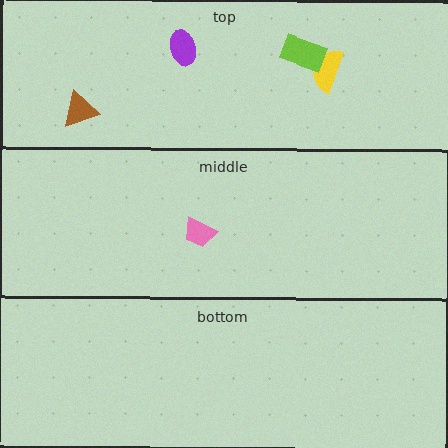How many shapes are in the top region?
4.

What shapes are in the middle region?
The pink trapezoid.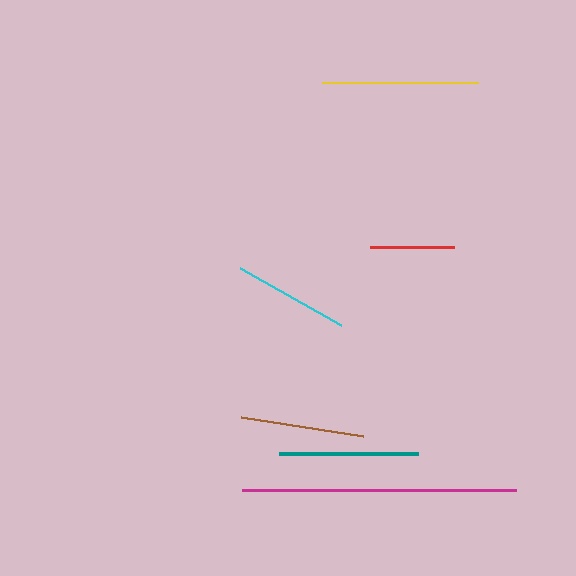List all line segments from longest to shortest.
From longest to shortest: magenta, yellow, teal, brown, cyan, red.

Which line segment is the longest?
The magenta line is the longest at approximately 275 pixels.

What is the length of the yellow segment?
The yellow segment is approximately 155 pixels long.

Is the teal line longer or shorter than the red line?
The teal line is longer than the red line.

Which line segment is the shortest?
The red line is the shortest at approximately 84 pixels.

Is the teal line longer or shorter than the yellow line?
The yellow line is longer than the teal line.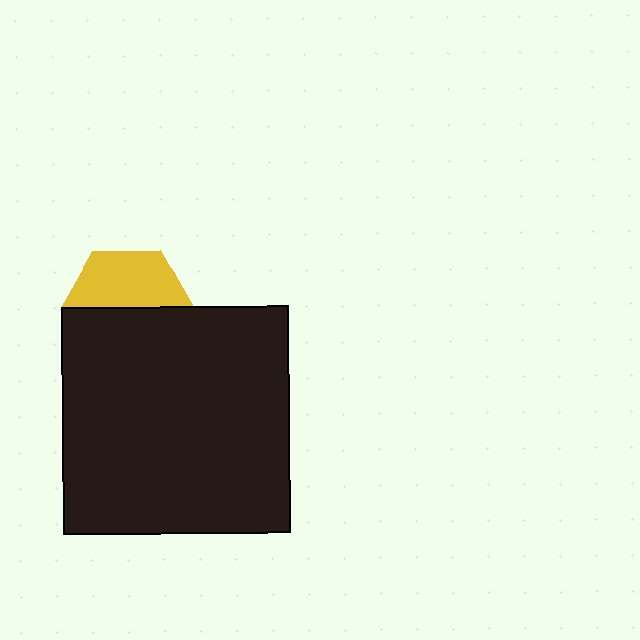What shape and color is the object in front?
The object in front is a black square.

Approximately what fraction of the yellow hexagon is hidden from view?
Roughly 53% of the yellow hexagon is hidden behind the black square.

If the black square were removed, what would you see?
You would see the complete yellow hexagon.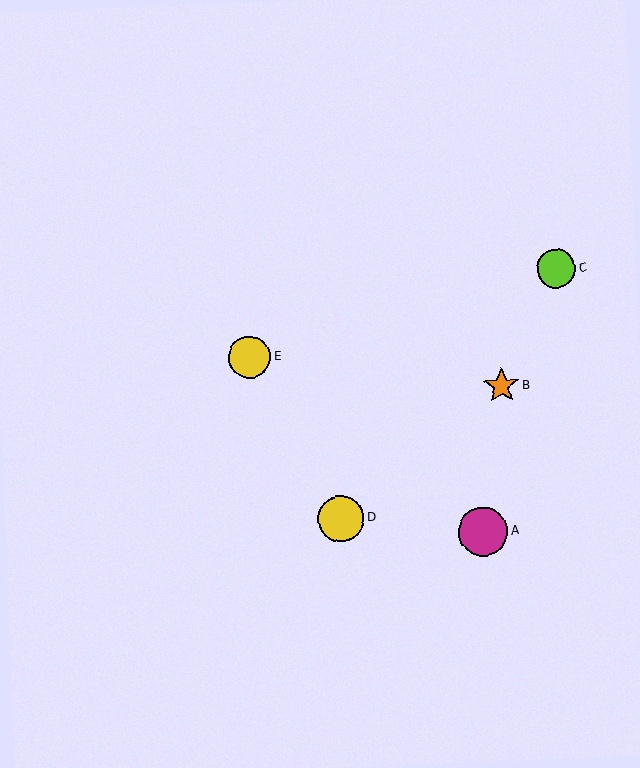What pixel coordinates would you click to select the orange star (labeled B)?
Click at (501, 386) to select the orange star B.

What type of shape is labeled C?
Shape C is a lime circle.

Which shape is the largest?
The magenta circle (labeled A) is the largest.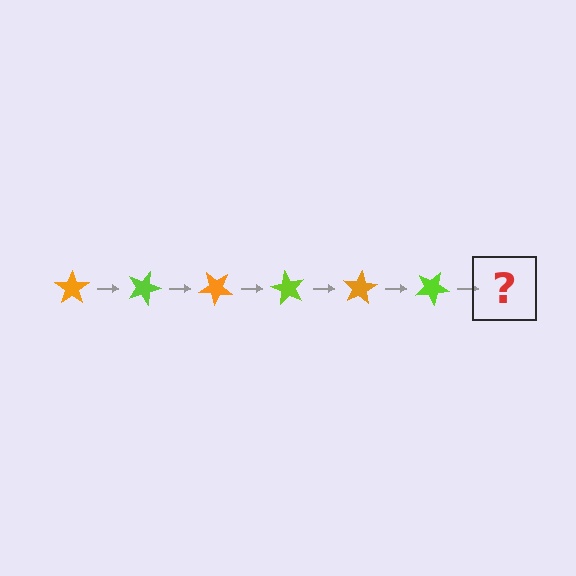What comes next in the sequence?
The next element should be an orange star, rotated 120 degrees from the start.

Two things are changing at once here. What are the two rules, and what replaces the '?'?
The two rules are that it rotates 20 degrees each step and the color cycles through orange and lime. The '?' should be an orange star, rotated 120 degrees from the start.